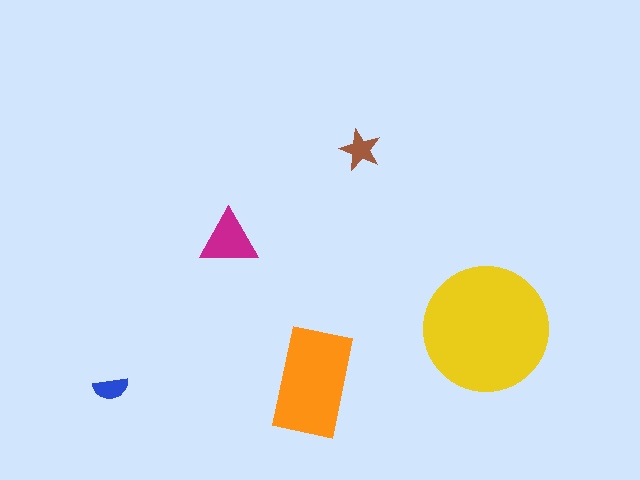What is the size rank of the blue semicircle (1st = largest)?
5th.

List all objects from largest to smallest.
The yellow circle, the orange rectangle, the magenta triangle, the brown star, the blue semicircle.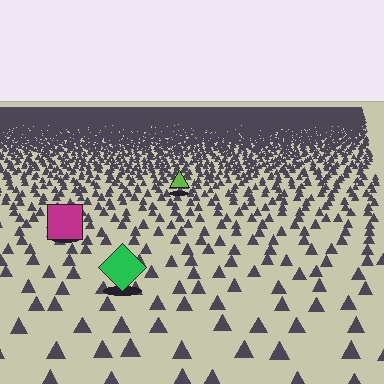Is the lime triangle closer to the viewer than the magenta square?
No. The magenta square is closer — you can tell from the texture gradient: the ground texture is coarser near it.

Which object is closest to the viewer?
The green diamond is closest. The texture marks near it are larger and more spread out.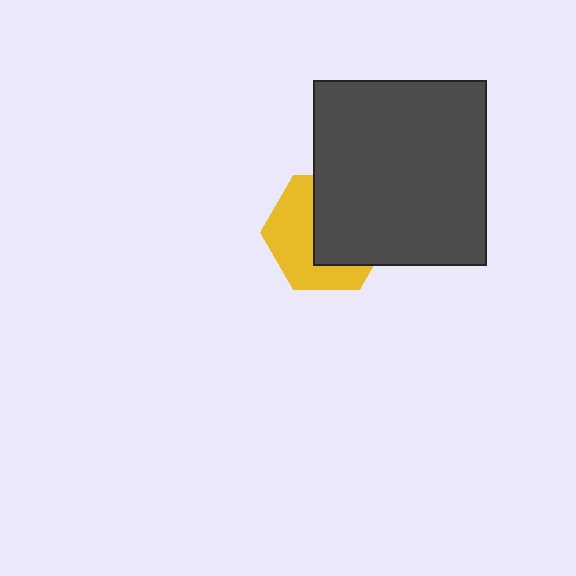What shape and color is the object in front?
The object in front is a dark gray rectangle.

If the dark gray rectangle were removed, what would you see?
You would see the complete yellow hexagon.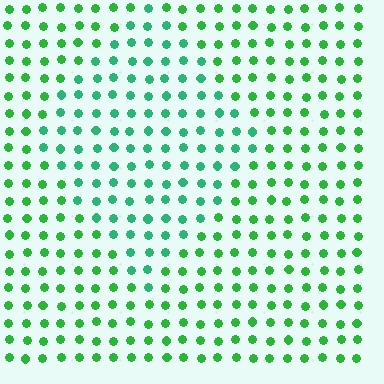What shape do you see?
I see a diamond.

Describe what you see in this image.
The image is filled with small green elements in a uniform arrangement. A diamond-shaped region is visible where the elements are tinted to a slightly different hue, forming a subtle color boundary.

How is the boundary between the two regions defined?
The boundary is defined purely by a slight shift in hue (about 28 degrees). Spacing, size, and orientation are identical on both sides.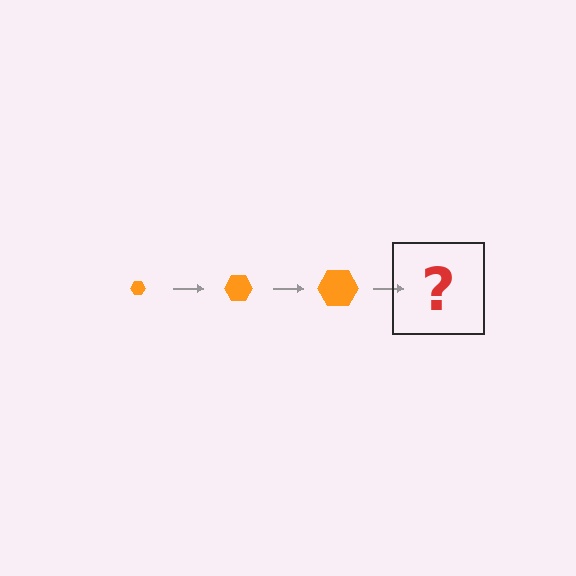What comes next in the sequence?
The next element should be an orange hexagon, larger than the previous one.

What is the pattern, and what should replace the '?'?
The pattern is that the hexagon gets progressively larger each step. The '?' should be an orange hexagon, larger than the previous one.